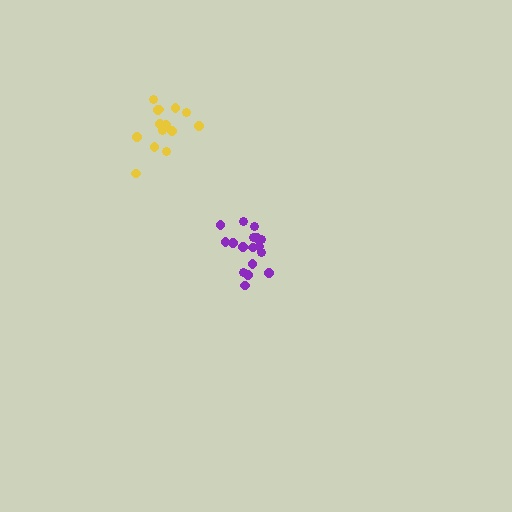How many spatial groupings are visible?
There are 2 spatial groupings.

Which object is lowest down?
The purple cluster is bottommost.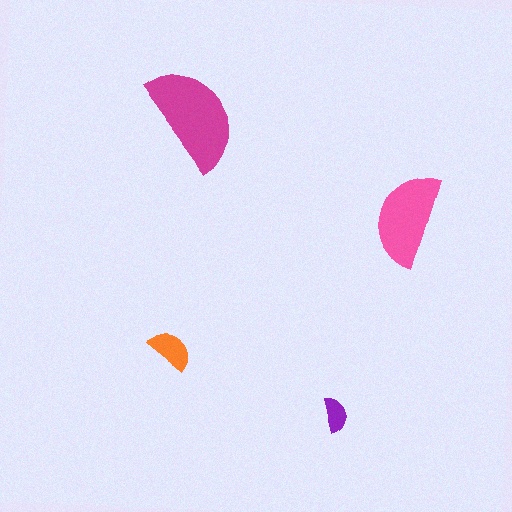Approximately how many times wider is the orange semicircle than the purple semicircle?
About 1.5 times wider.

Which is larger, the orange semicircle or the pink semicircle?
The pink one.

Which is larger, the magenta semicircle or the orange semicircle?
The magenta one.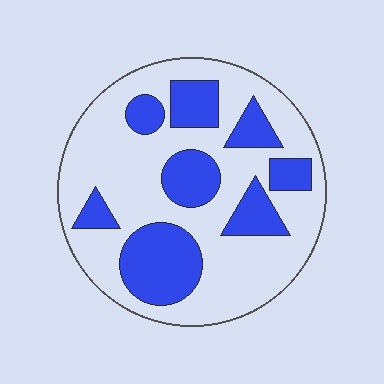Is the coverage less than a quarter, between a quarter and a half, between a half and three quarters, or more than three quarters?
Between a quarter and a half.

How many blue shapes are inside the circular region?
8.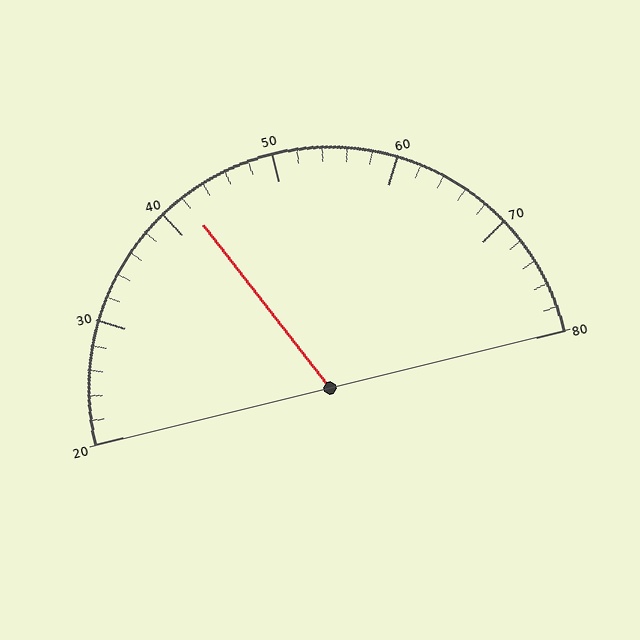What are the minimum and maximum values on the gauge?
The gauge ranges from 20 to 80.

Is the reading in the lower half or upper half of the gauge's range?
The reading is in the lower half of the range (20 to 80).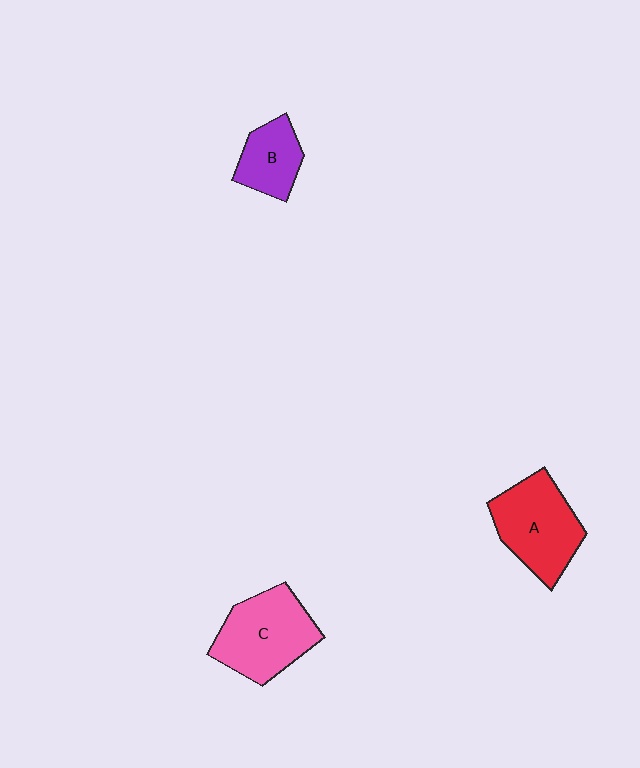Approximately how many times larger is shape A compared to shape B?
Approximately 1.7 times.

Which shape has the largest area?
Shape C (pink).